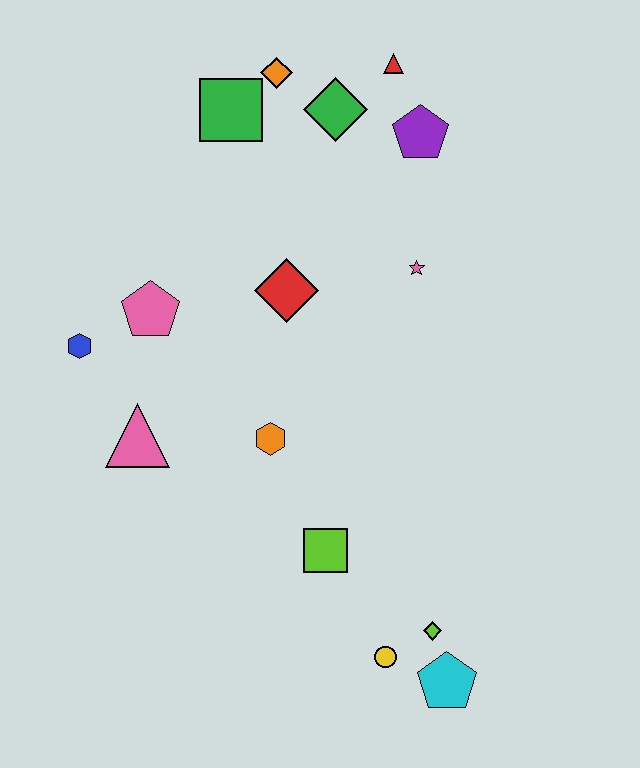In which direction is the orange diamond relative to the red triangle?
The orange diamond is to the left of the red triangle.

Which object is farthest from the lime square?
The red triangle is farthest from the lime square.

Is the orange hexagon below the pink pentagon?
Yes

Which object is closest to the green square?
The orange diamond is closest to the green square.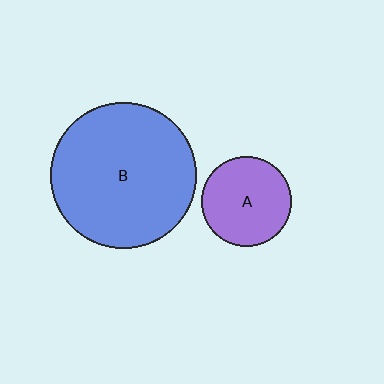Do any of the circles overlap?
No, none of the circles overlap.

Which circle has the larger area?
Circle B (blue).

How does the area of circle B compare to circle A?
Approximately 2.6 times.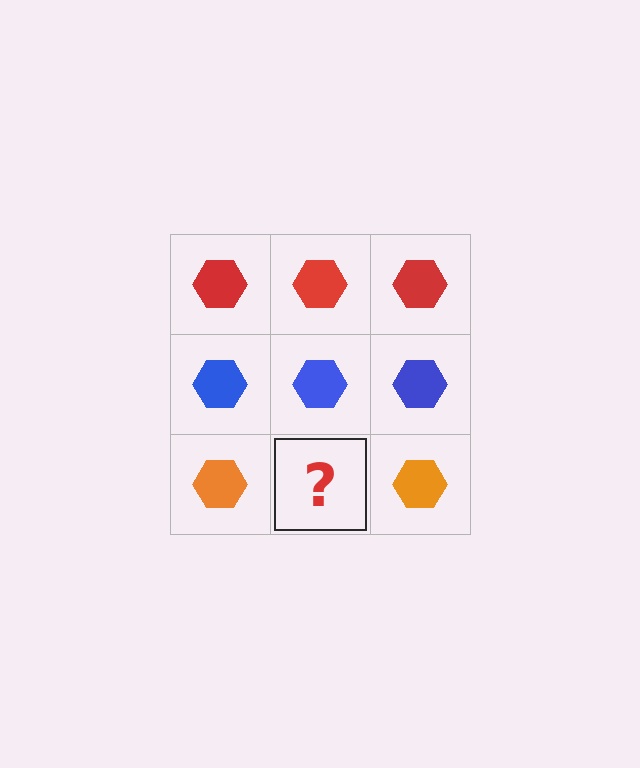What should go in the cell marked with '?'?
The missing cell should contain an orange hexagon.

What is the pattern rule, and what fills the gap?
The rule is that each row has a consistent color. The gap should be filled with an orange hexagon.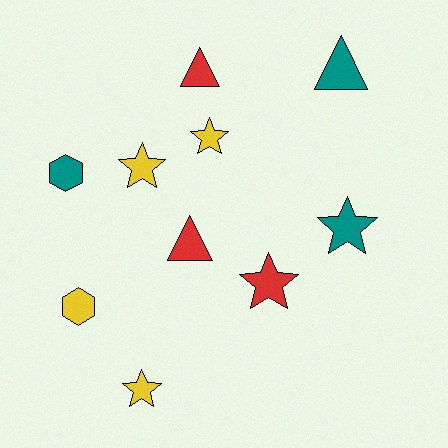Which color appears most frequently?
Yellow, with 4 objects.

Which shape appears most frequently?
Star, with 5 objects.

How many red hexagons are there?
There are no red hexagons.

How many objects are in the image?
There are 10 objects.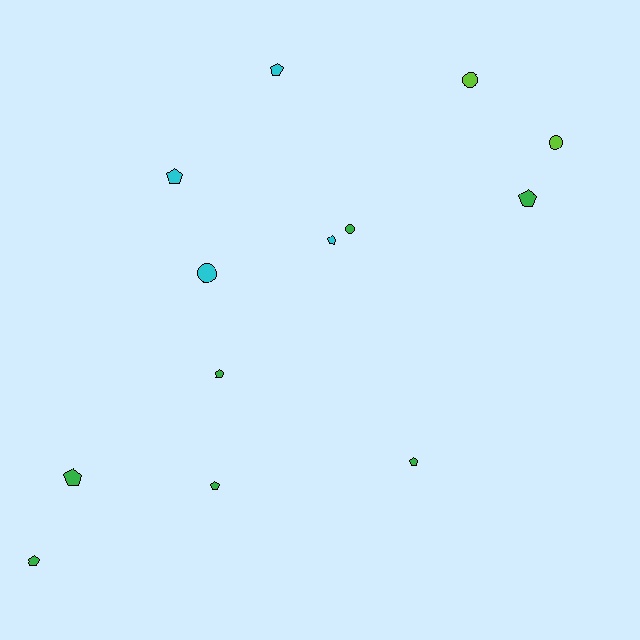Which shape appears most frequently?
Pentagon, with 9 objects.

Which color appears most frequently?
Green, with 7 objects.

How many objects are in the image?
There are 13 objects.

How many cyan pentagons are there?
There are 3 cyan pentagons.